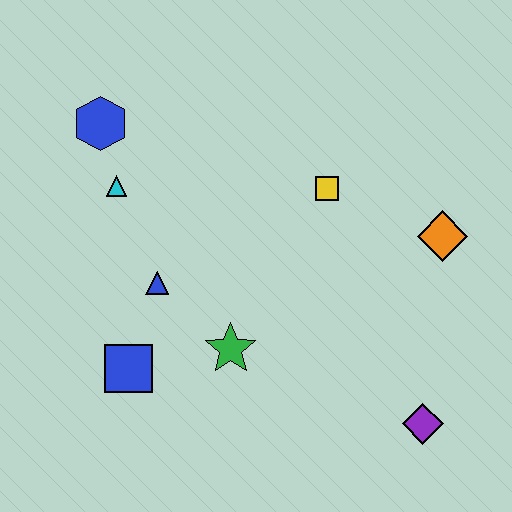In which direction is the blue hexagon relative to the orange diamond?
The blue hexagon is to the left of the orange diamond.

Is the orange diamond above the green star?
Yes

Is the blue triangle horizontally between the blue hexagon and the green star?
Yes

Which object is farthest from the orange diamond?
The blue hexagon is farthest from the orange diamond.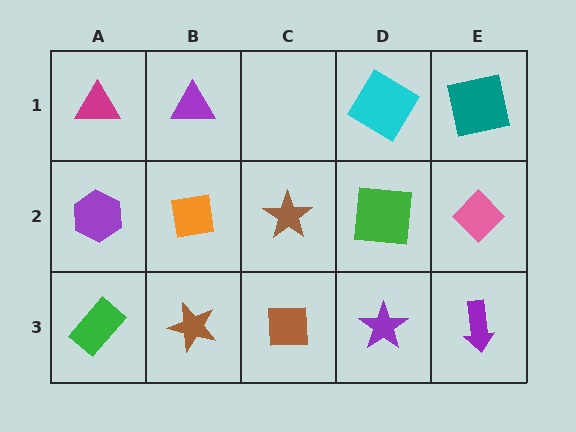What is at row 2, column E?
A pink diamond.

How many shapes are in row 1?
4 shapes.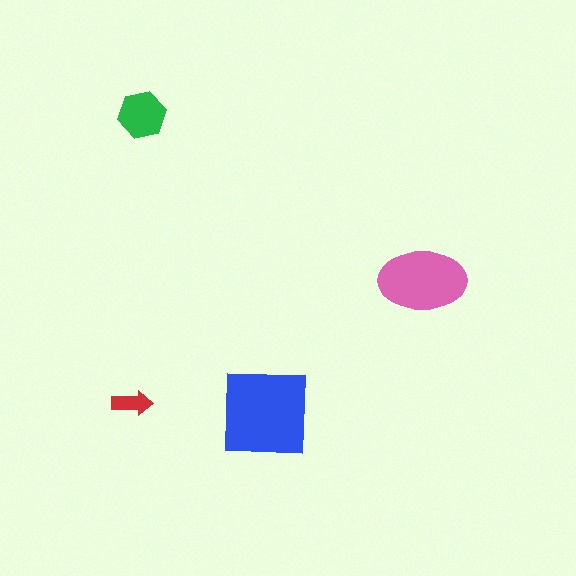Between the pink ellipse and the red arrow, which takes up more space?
The pink ellipse.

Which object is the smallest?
The red arrow.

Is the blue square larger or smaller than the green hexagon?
Larger.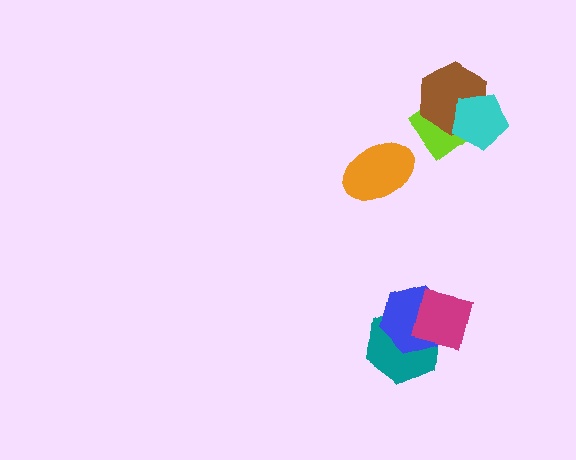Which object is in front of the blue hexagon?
The magenta square is in front of the blue hexagon.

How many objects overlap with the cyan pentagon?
2 objects overlap with the cyan pentagon.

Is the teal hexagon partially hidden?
Yes, it is partially covered by another shape.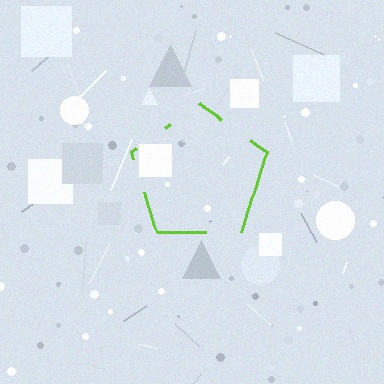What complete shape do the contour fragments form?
The contour fragments form a pentagon.